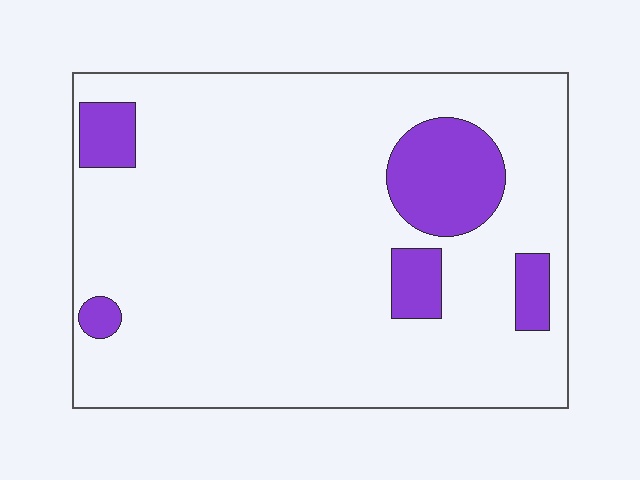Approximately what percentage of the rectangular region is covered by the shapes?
Approximately 15%.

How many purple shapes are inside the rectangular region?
5.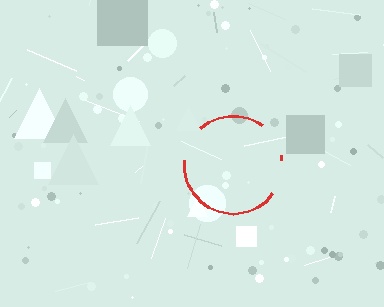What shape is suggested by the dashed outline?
The dashed outline suggests a circle.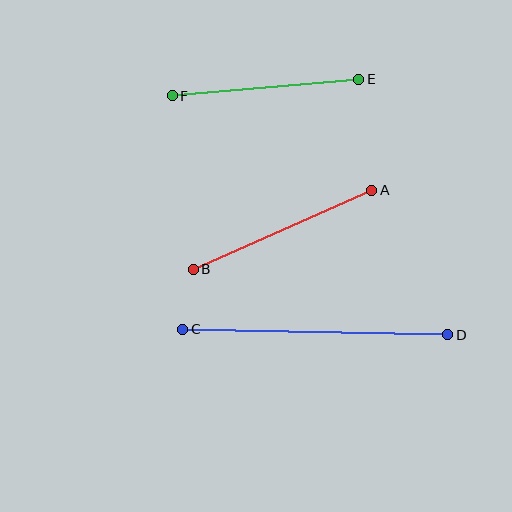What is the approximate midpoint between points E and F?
The midpoint is at approximately (266, 87) pixels.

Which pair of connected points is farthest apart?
Points C and D are farthest apart.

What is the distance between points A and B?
The distance is approximately 195 pixels.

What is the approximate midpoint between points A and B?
The midpoint is at approximately (282, 230) pixels.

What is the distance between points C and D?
The distance is approximately 265 pixels.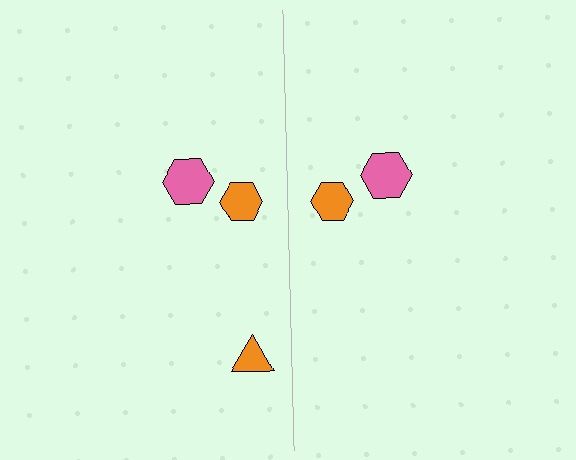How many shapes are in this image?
There are 5 shapes in this image.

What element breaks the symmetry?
A orange triangle is missing from the right side.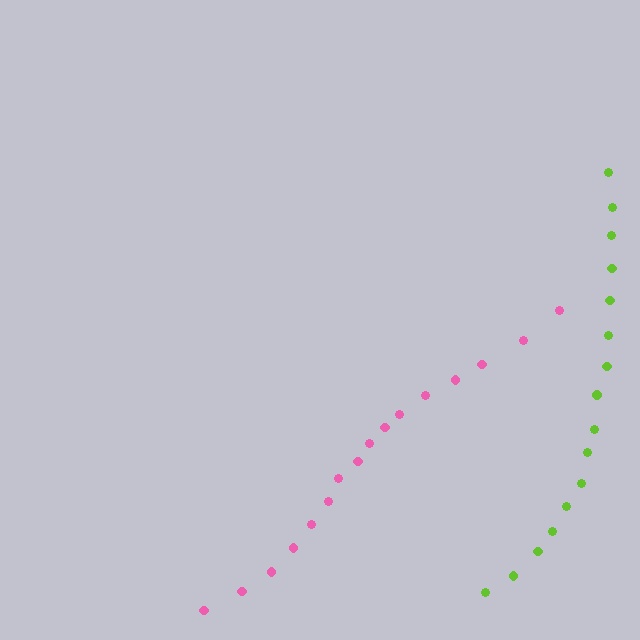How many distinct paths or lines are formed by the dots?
There are 2 distinct paths.